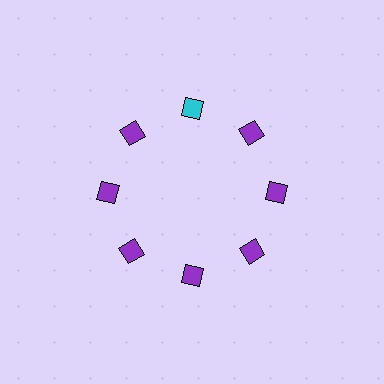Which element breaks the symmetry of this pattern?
The cyan square at roughly the 12 o'clock position breaks the symmetry. All other shapes are purple squares.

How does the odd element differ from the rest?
It has a different color: cyan instead of purple.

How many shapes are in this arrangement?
There are 8 shapes arranged in a ring pattern.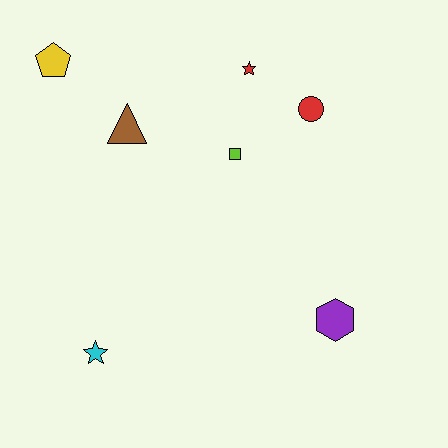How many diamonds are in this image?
There are no diamonds.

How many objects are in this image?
There are 7 objects.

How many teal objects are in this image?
There are no teal objects.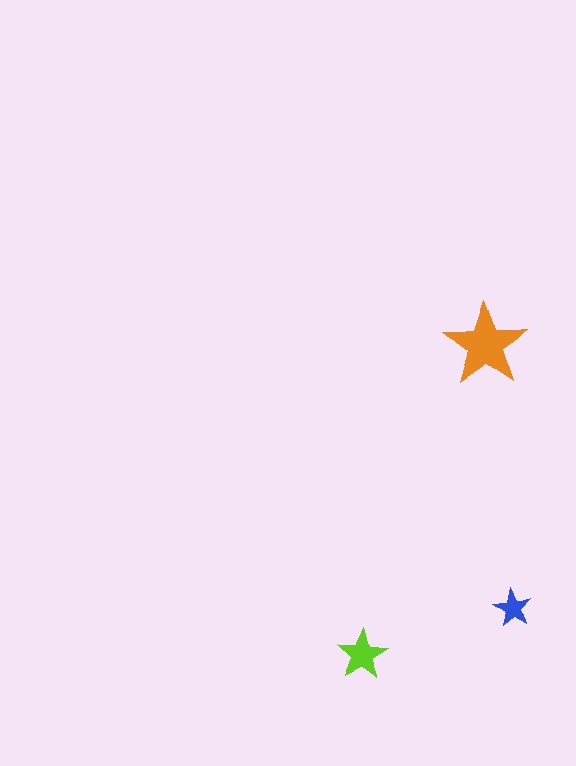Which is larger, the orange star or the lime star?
The orange one.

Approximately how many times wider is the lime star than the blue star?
About 1.5 times wider.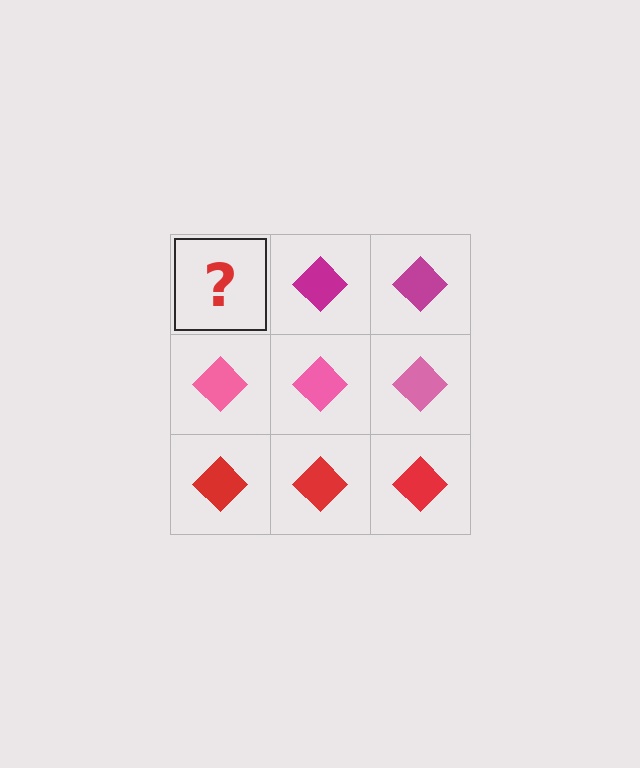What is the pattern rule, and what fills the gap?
The rule is that each row has a consistent color. The gap should be filled with a magenta diamond.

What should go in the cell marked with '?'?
The missing cell should contain a magenta diamond.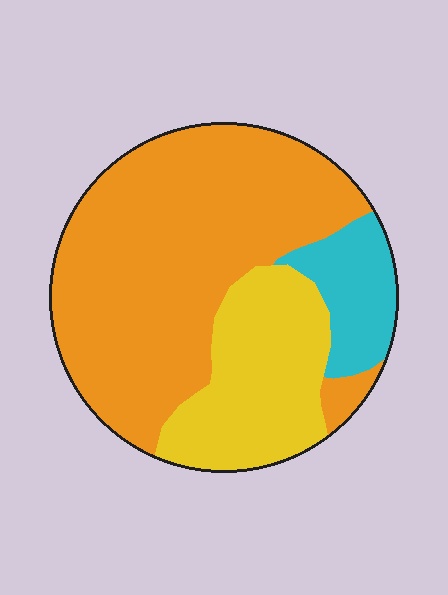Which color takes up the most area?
Orange, at roughly 65%.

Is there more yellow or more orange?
Orange.